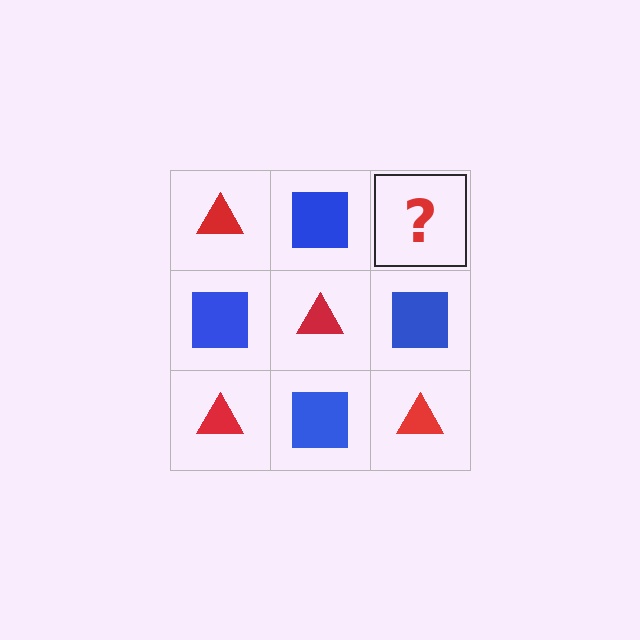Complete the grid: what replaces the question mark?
The question mark should be replaced with a red triangle.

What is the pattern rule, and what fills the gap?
The rule is that it alternates red triangle and blue square in a checkerboard pattern. The gap should be filled with a red triangle.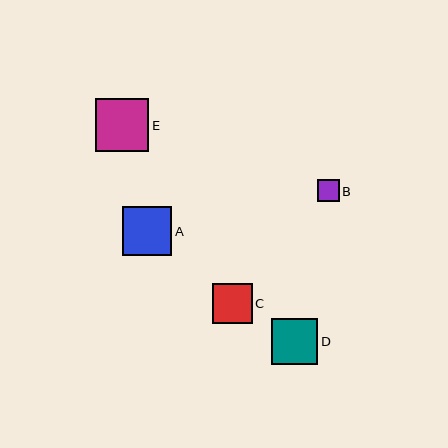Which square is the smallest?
Square B is the smallest with a size of approximately 21 pixels.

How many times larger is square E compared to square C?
Square E is approximately 1.3 times the size of square C.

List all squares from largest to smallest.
From largest to smallest: E, A, D, C, B.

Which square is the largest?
Square E is the largest with a size of approximately 53 pixels.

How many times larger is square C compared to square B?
Square C is approximately 1.9 times the size of square B.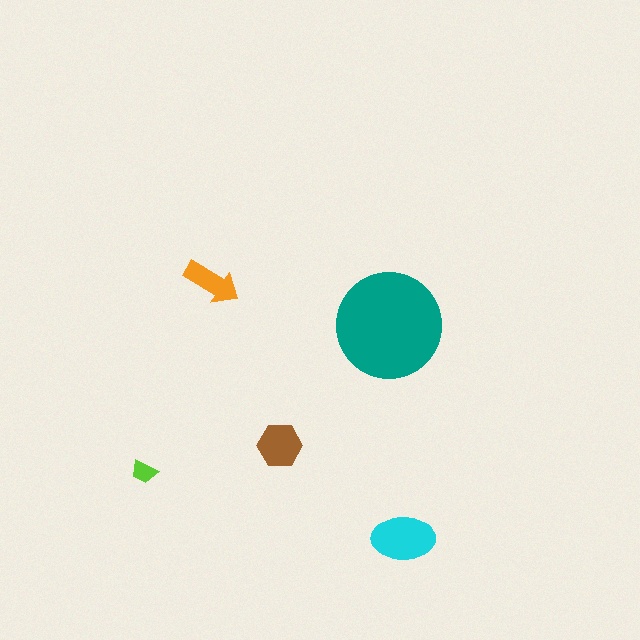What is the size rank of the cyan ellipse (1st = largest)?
2nd.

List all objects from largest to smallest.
The teal circle, the cyan ellipse, the brown hexagon, the orange arrow, the lime trapezoid.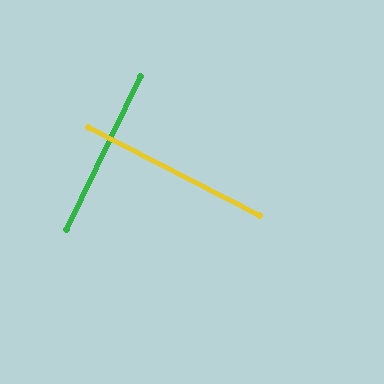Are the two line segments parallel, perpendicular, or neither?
Perpendicular — they meet at approximately 89°.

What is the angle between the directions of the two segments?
Approximately 89 degrees.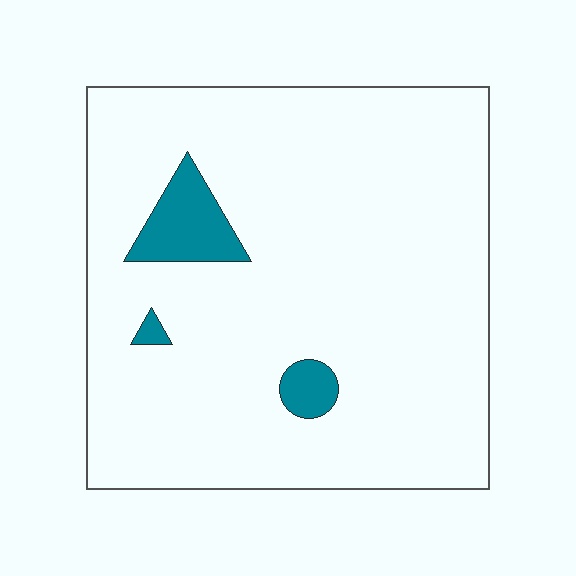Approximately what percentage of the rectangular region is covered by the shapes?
Approximately 5%.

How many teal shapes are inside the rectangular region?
3.